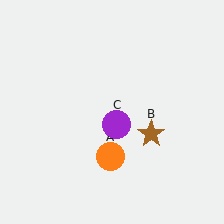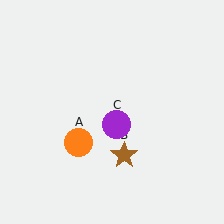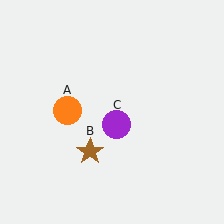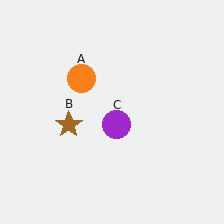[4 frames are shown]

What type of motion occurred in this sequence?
The orange circle (object A), brown star (object B) rotated clockwise around the center of the scene.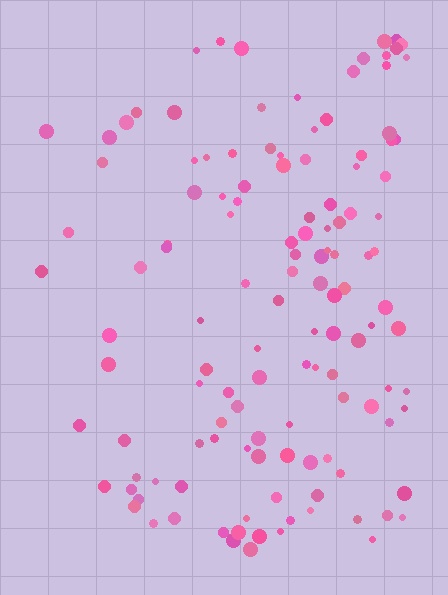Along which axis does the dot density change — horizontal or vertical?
Horizontal.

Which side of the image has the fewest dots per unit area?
The left.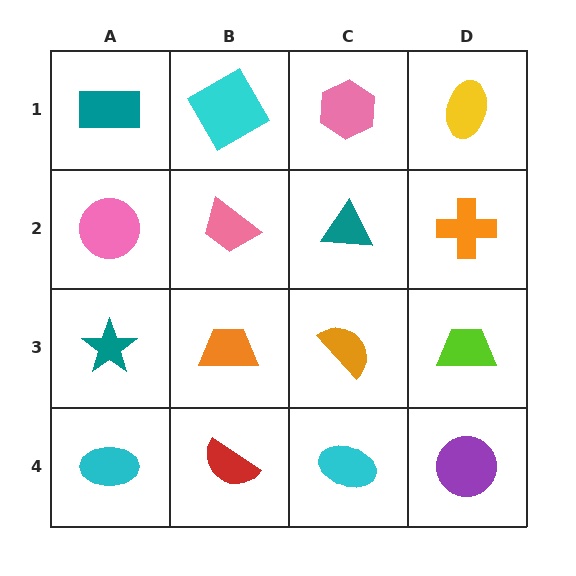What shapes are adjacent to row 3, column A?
A pink circle (row 2, column A), a cyan ellipse (row 4, column A), an orange trapezoid (row 3, column B).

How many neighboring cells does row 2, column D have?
3.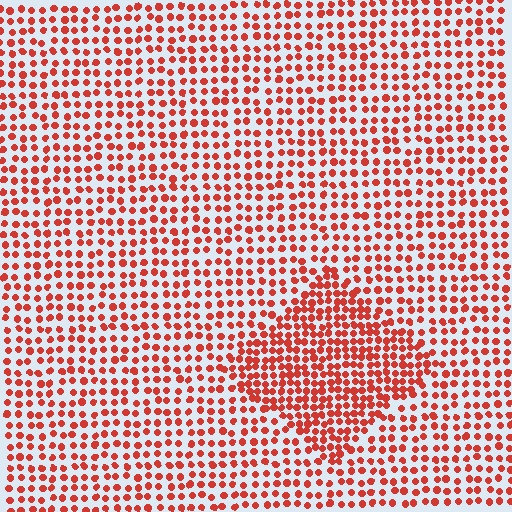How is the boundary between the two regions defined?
The boundary is defined by a change in element density (approximately 1.7x ratio). All elements are the same color, size, and shape.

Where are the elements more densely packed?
The elements are more densely packed inside the diamond boundary.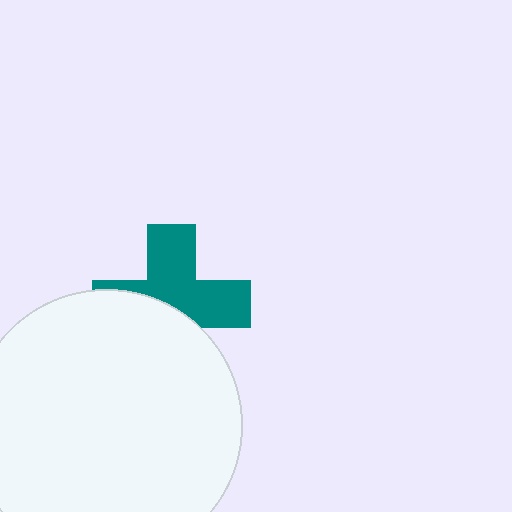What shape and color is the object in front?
The object in front is a white circle.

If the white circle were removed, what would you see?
You would see the complete teal cross.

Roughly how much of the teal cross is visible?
About half of it is visible (roughly 56%).